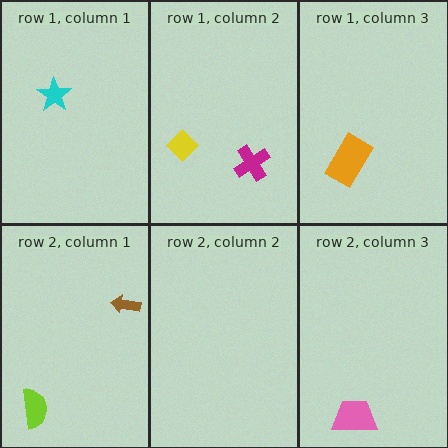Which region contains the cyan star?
The row 1, column 1 region.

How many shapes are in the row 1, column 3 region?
1.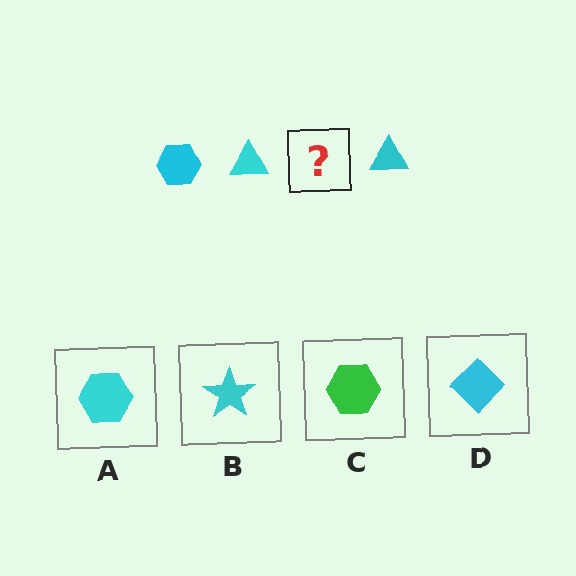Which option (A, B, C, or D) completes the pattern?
A.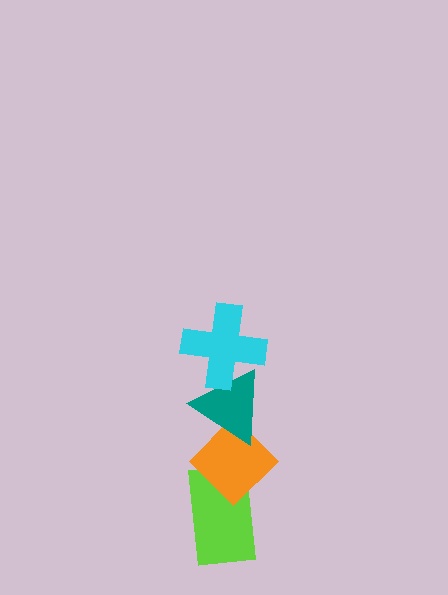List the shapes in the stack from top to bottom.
From top to bottom: the cyan cross, the teal triangle, the orange diamond, the lime rectangle.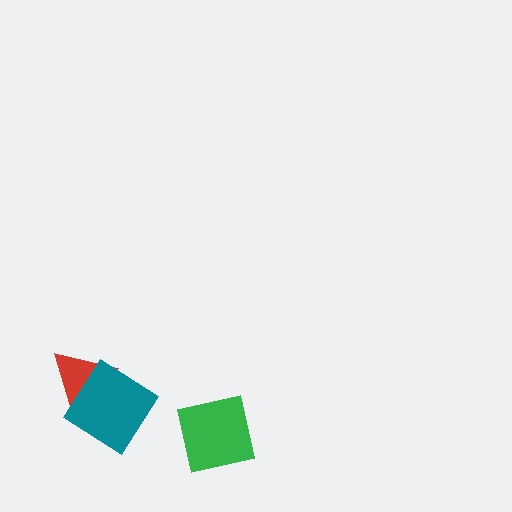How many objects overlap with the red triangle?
1 object overlaps with the red triangle.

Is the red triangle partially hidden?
Yes, it is partially covered by another shape.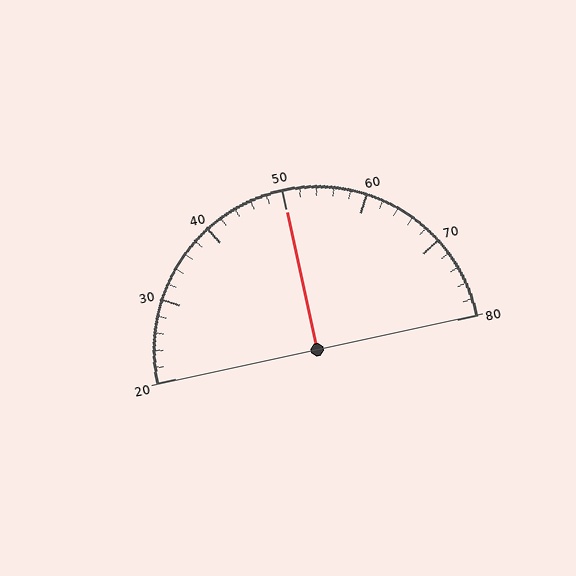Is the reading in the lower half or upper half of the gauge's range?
The reading is in the upper half of the range (20 to 80).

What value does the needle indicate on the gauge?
The needle indicates approximately 50.